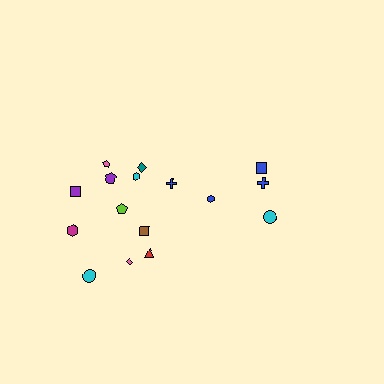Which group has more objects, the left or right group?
The left group.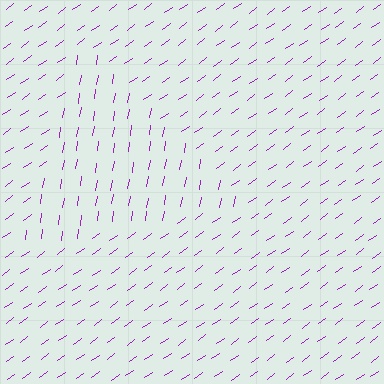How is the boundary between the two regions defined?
The boundary is defined purely by a change in line orientation (approximately 45 degrees difference). All lines are the same color and thickness.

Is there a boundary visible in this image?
Yes, there is a texture boundary formed by a change in line orientation.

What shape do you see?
I see a triangle.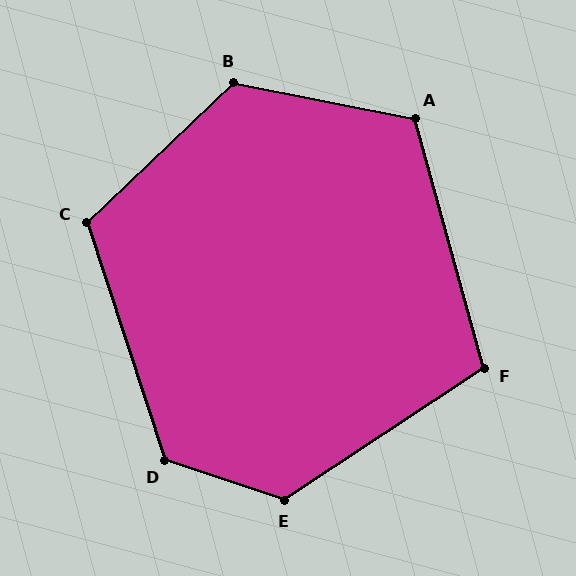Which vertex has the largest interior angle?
E, at approximately 128 degrees.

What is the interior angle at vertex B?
Approximately 126 degrees (obtuse).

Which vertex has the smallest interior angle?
F, at approximately 108 degrees.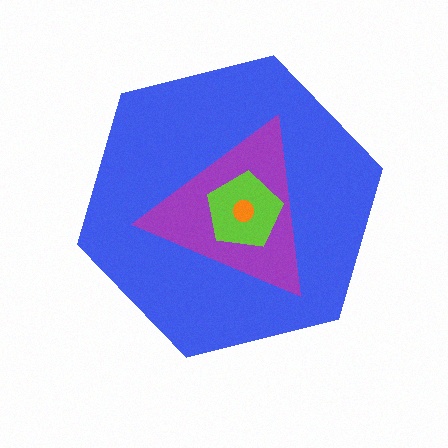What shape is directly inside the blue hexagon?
The purple triangle.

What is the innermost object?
The orange circle.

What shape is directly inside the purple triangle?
The lime pentagon.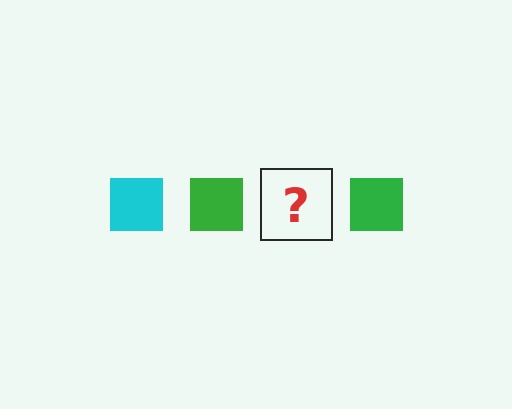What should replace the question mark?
The question mark should be replaced with a cyan square.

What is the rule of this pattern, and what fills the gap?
The rule is that the pattern cycles through cyan, green squares. The gap should be filled with a cyan square.